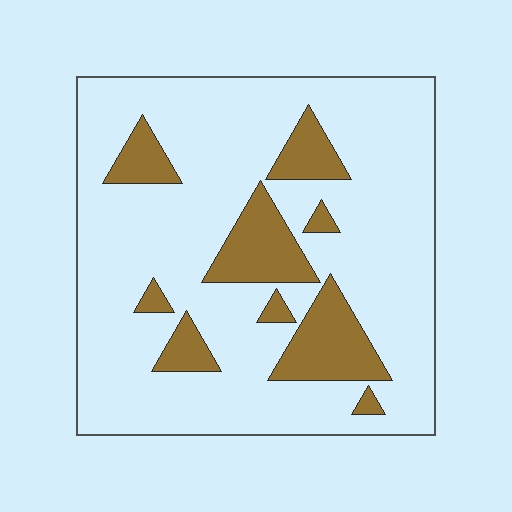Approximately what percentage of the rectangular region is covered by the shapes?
Approximately 20%.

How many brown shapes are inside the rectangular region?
9.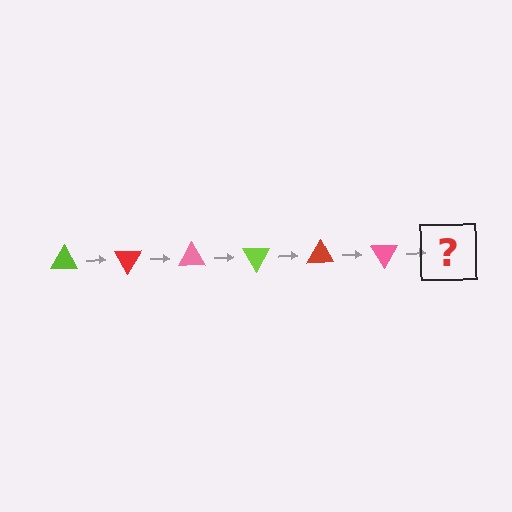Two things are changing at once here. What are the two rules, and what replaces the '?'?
The two rules are that it rotates 60 degrees each step and the color cycles through lime, red, and pink. The '?' should be a lime triangle, rotated 360 degrees from the start.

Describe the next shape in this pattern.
It should be a lime triangle, rotated 360 degrees from the start.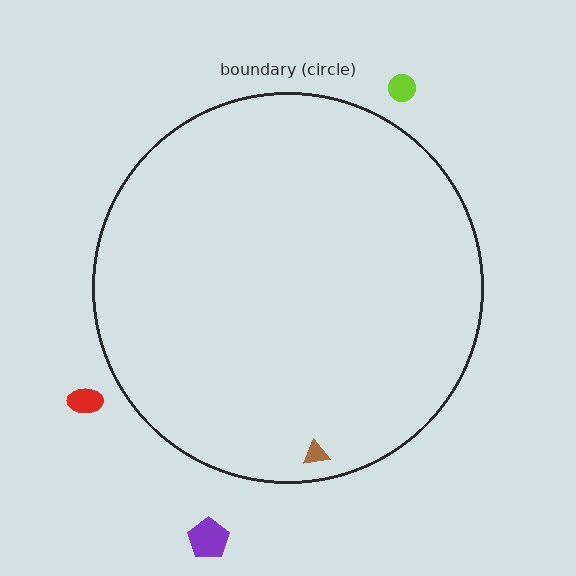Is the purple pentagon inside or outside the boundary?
Outside.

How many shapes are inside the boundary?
1 inside, 3 outside.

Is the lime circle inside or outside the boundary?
Outside.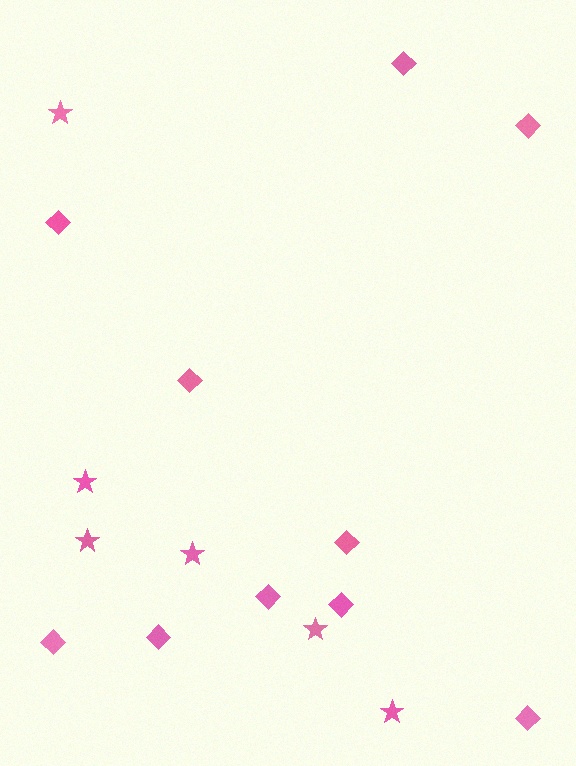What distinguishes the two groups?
There are 2 groups: one group of stars (6) and one group of diamonds (10).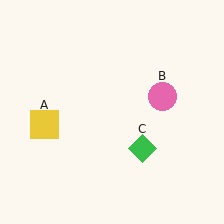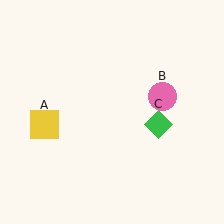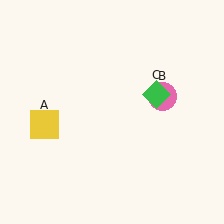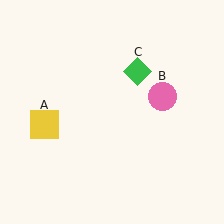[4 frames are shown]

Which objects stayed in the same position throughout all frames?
Yellow square (object A) and pink circle (object B) remained stationary.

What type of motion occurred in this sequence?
The green diamond (object C) rotated counterclockwise around the center of the scene.